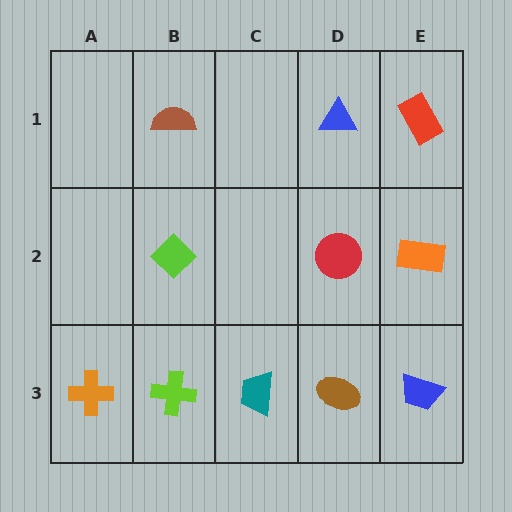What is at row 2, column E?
An orange rectangle.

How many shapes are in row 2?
3 shapes.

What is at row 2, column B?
A lime diamond.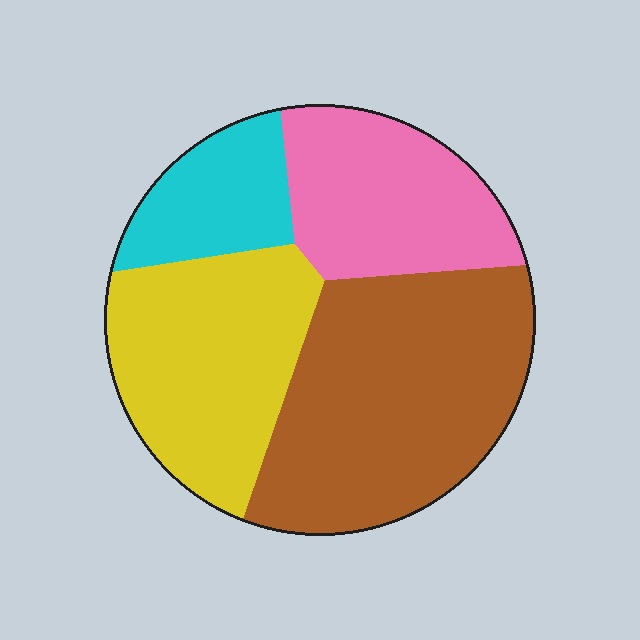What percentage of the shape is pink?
Pink takes up about one fifth (1/5) of the shape.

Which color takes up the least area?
Cyan, at roughly 15%.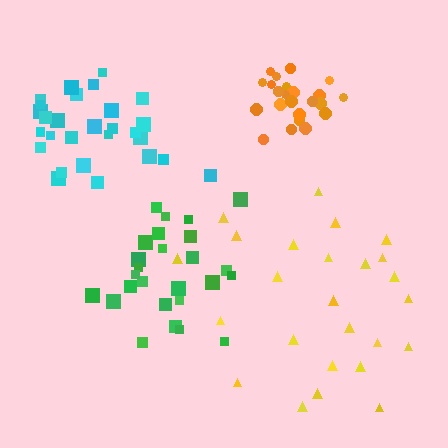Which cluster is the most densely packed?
Orange.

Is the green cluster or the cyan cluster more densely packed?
Cyan.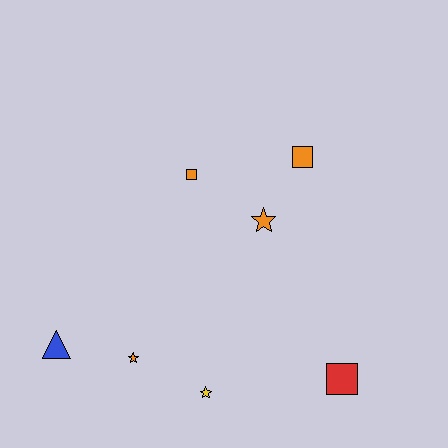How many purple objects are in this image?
There are no purple objects.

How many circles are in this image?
There are no circles.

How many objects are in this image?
There are 7 objects.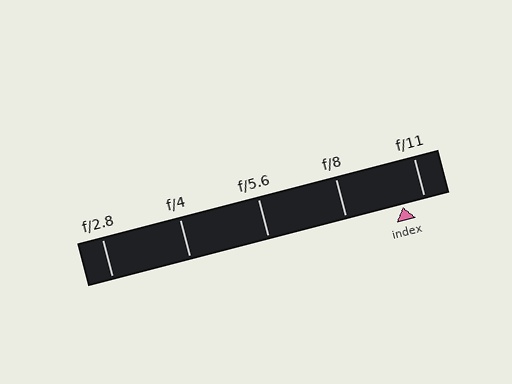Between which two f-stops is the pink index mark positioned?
The index mark is between f/8 and f/11.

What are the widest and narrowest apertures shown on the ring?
The widest aperture shown is f/2.8 and the narrowest is f/11.